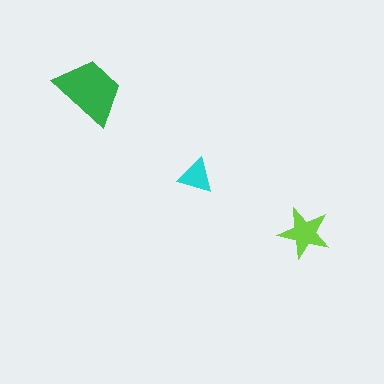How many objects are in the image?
There are 3 objects in the image.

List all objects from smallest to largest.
The cyan triangle, the lime star, the green trapezoid.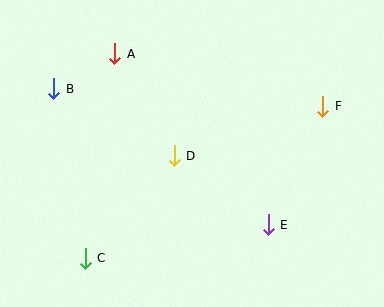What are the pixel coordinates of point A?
Point A is at (115, 53).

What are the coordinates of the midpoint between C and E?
The midpoint between C and E is at (177, 242).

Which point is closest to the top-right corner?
Point F is closest to the top-right corner.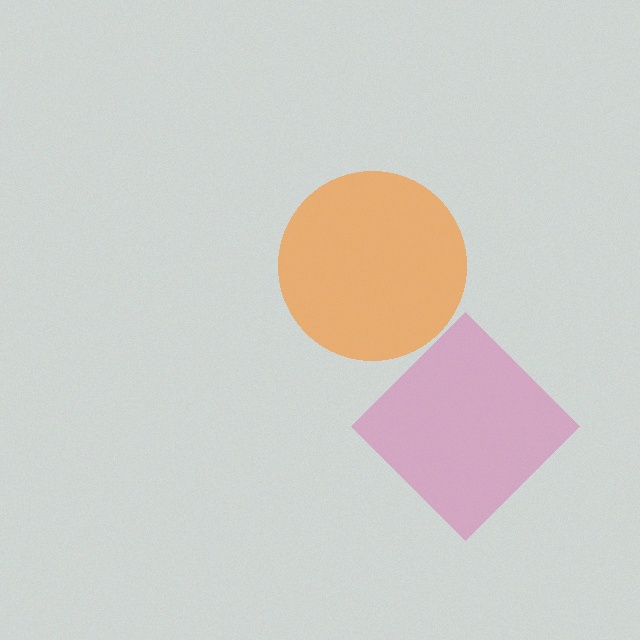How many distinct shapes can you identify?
There are 2 distinct shapes: a pink diamond, an orange circle.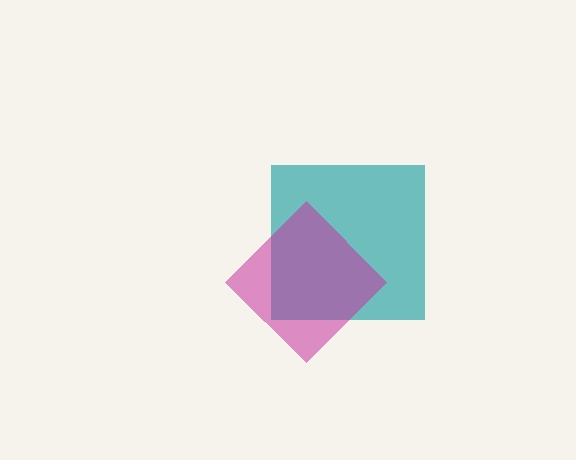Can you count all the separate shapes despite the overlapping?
Yes, there are 2 separate shapes.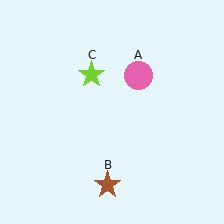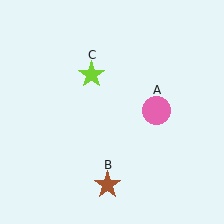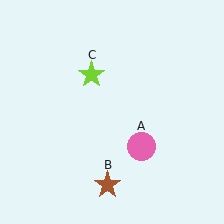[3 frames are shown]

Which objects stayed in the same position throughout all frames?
Brown star (object B) and lime star (object C) remained stationary.